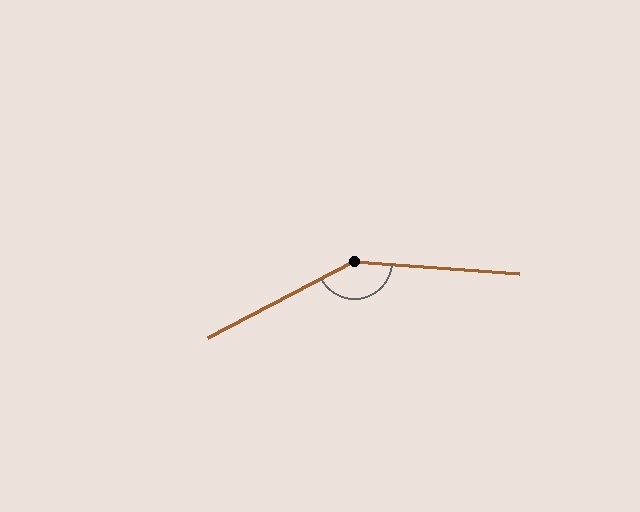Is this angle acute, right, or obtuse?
It is obtuse.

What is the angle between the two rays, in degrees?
Approximately 148 degrees.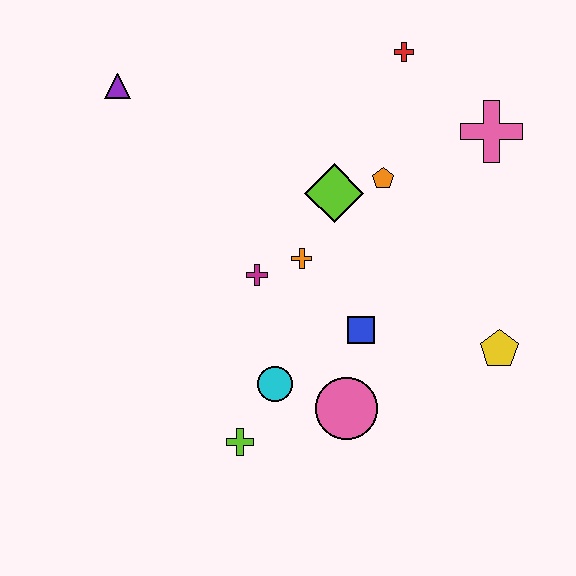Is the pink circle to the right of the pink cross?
No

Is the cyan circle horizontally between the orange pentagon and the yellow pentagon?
No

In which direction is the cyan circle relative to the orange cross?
The cyan circle is below the orange cross.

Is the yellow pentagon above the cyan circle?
Yes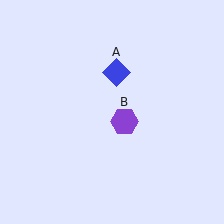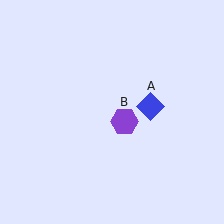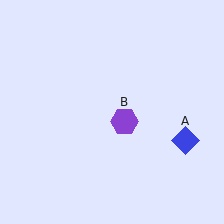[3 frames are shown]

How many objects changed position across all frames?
1 object changed position: blue diamond (object A).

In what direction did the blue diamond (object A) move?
The blue diamond (object A) moved down and to the right.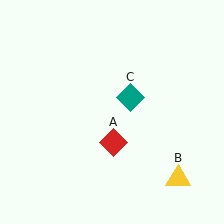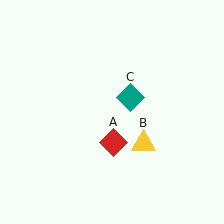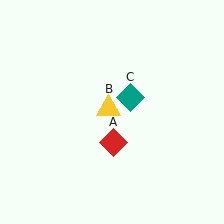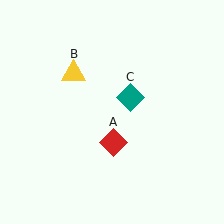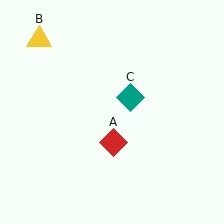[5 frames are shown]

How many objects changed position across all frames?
1 object changed position: yellow triangle (object B).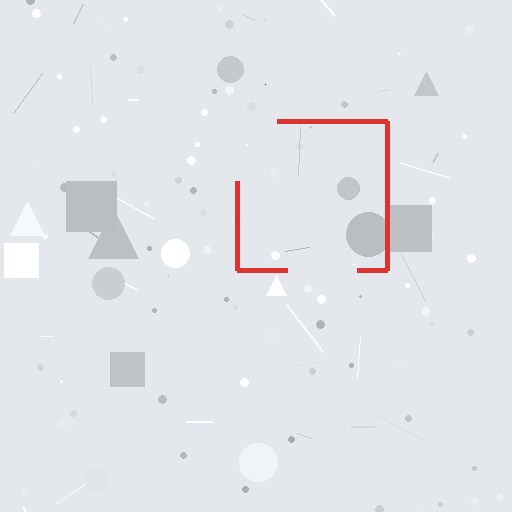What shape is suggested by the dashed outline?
The dashed outline suggests a square.